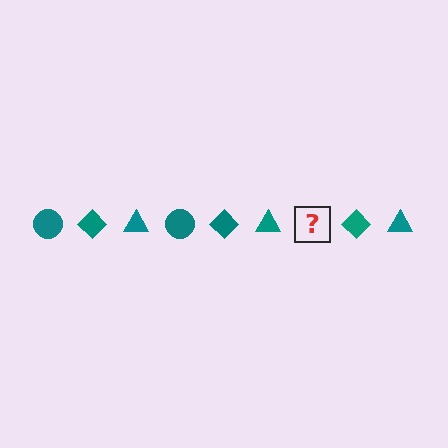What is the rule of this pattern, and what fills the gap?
The rule is that the pattern cycles through circle, diamond, triangle shapes in teal. The gap should be filled with a teal circle.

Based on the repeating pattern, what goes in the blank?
The blank should be a teal circle.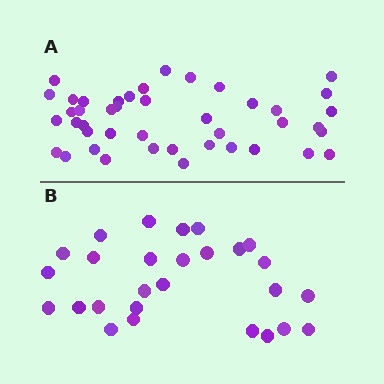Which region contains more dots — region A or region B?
Region A (the top region) has more dots.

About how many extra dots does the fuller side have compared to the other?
Region A has approximately 15 more dots than region B.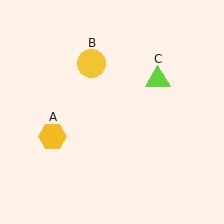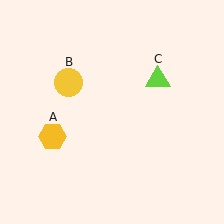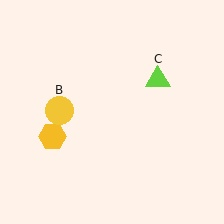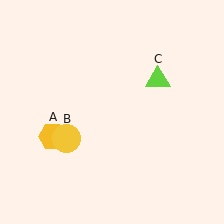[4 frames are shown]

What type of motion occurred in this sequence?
The yellow circle (object B) rotated counterclockwise around the center of the scene.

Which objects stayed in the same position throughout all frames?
Yellow hexagon (object A) and lime triangle (object C) remained stationary.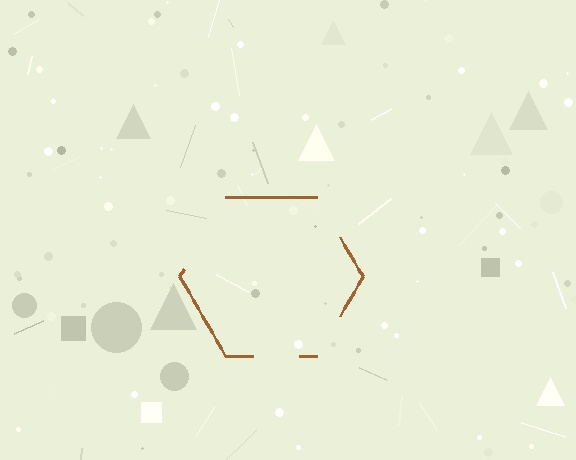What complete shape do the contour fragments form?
The contour fragments form a hexagon.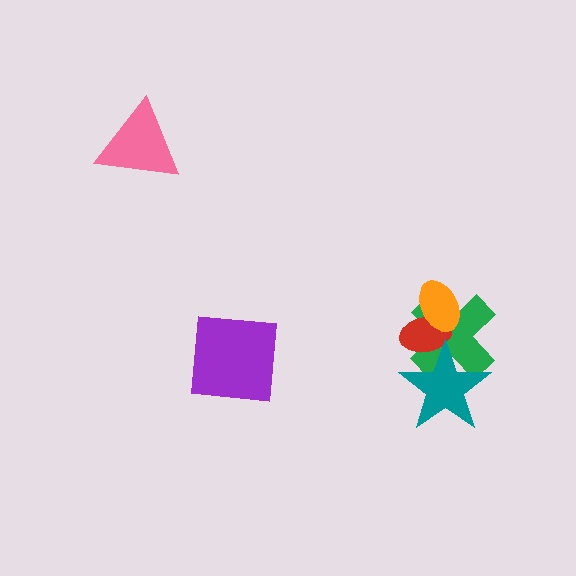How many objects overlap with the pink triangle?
0 objects overlap with the pink triangle.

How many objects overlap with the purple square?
0 objects overlap with the purple square.